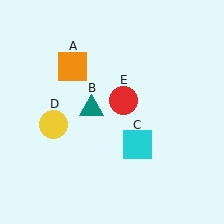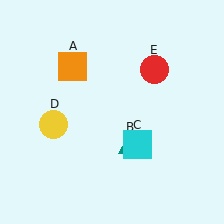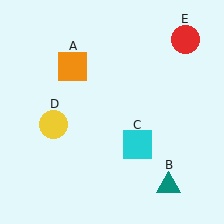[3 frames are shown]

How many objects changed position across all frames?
2 objects changed position: teal triangle (object B), red circle (object E).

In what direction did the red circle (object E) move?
The red circle (object E) moved up and to the right.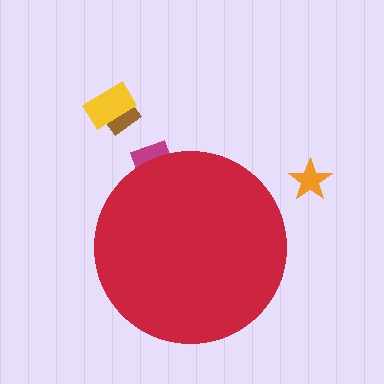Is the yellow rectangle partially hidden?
No, the yellow rectangle is fully visible.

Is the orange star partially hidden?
No, the orange star is fully visible.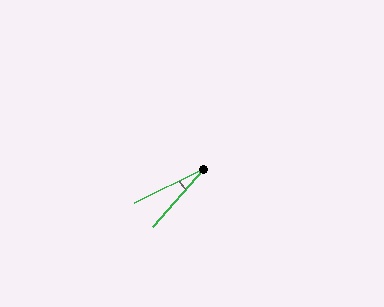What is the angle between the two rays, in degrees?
Approximately 23 degrees.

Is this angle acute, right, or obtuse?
It is acute.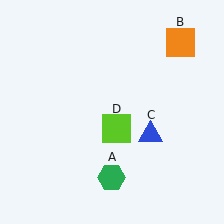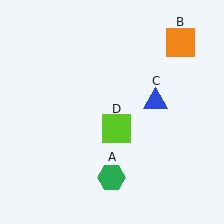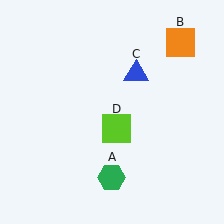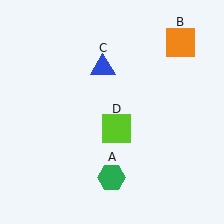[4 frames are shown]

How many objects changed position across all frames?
1 object changed position: blue triangle (object C).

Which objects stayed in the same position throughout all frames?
Green hexagon (object A) and orange square (object B) and lime square (object D) remained stationary.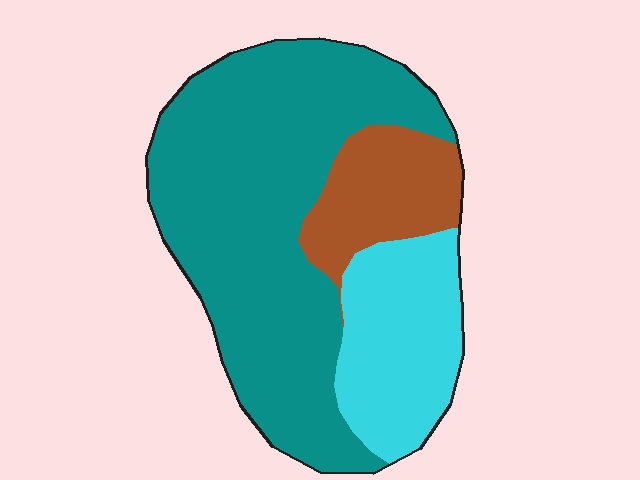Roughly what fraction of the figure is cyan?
Cyan covers around 20% of the figure.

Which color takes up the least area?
Brown, at roughly 15%.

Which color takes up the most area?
Teal, at roughly 60%.